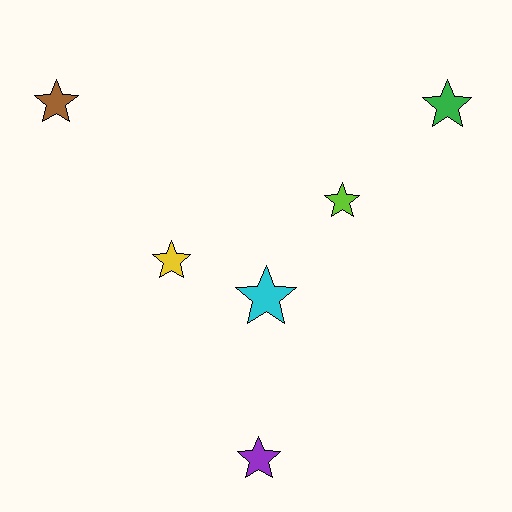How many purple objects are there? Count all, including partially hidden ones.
There is 1 purple object.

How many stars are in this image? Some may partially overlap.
There are 6 stars.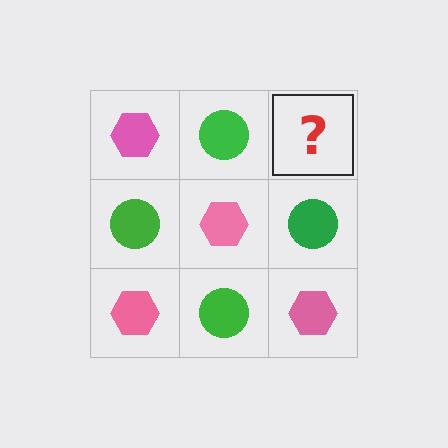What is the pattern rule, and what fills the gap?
The rule is that it alternates pink hexagon and green circle in a checkerboard pattern. The gap should be filled with a pink hexagon.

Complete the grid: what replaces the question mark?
The question mark should be replaced with a pink hexagon.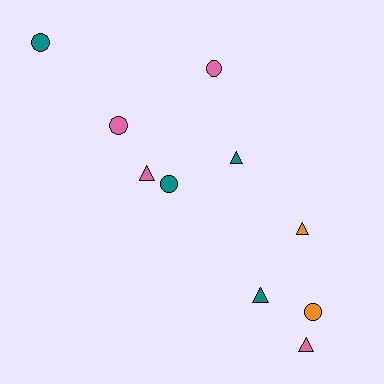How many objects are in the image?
There are 10 objects.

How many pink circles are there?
There are 2 pink circles.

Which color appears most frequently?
Pink, with 4 objects.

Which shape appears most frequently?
Circle, with 5 objects.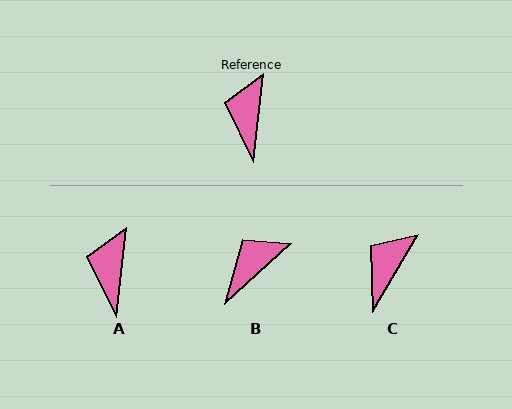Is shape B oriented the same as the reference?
No, it is off by about 41 degrees.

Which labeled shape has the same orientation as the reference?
A.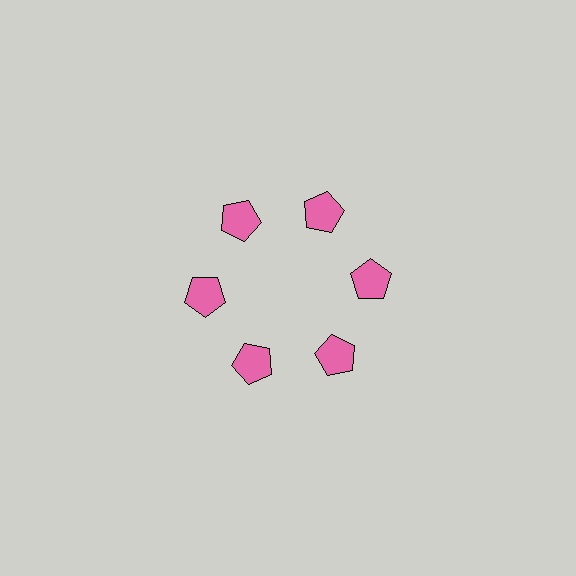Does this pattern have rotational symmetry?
Yes, this pattern has 6-fold rotational symmetry. It looks the same after rotating 60 degrees around the center.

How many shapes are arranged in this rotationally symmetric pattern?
There are 6 shapes, arranged in 6 groups of 1.